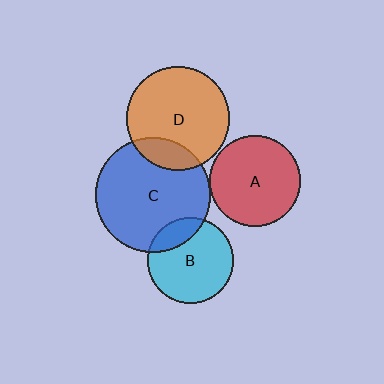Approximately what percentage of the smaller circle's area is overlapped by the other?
Approximately 5%.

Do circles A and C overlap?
Yes.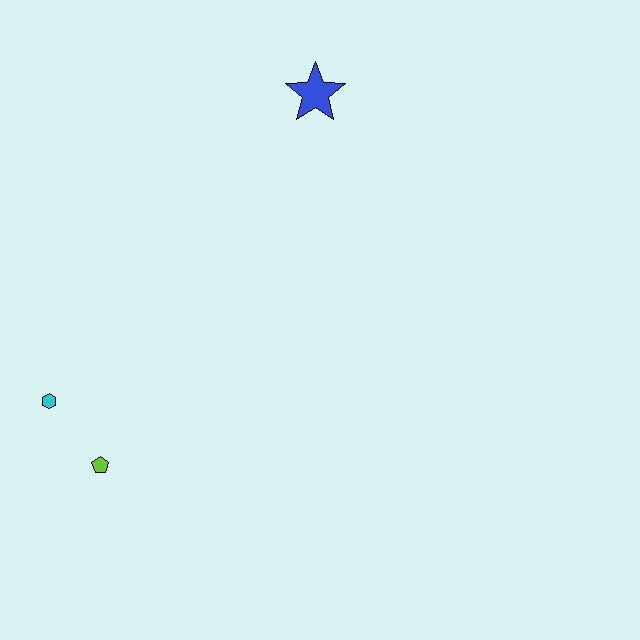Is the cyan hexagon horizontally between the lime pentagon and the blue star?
No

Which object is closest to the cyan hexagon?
The lime pentagon is closest to the cyan hexagon.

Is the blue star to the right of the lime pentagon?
Yes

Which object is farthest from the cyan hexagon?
The blue star is farthest from the cyan hexagon.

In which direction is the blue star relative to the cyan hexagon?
The blue star is above the cyan hexagon.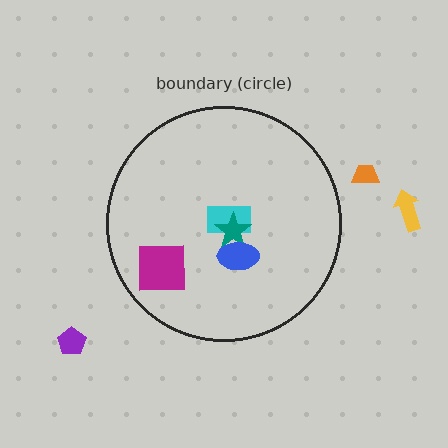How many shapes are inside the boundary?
4 inside, 3 outside.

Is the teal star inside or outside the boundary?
Inside.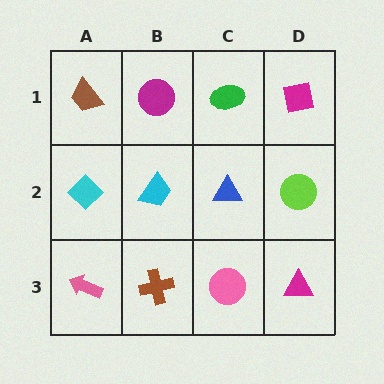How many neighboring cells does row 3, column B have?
3.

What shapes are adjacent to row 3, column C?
A blue triangle (row 2, column C), a brown cross (row 3, column B), a magenta triangle (row 3, column D).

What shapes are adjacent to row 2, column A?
A brown trapezoid (row 1, column A), a pink arrow (row 3, column A), a cyan trapezoid (row 2, column B).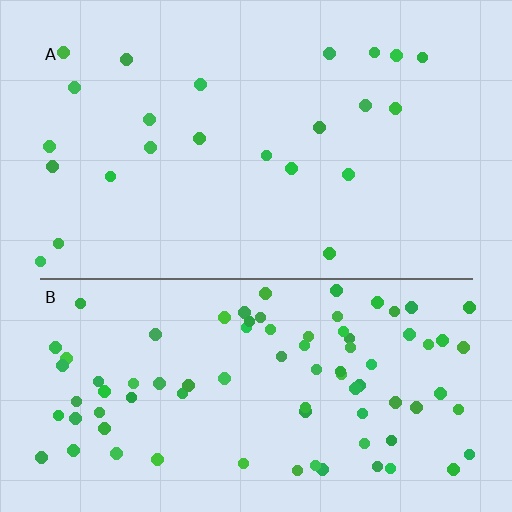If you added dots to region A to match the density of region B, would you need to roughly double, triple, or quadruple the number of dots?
Approximately quadruple.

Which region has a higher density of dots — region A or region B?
B (the bottom).